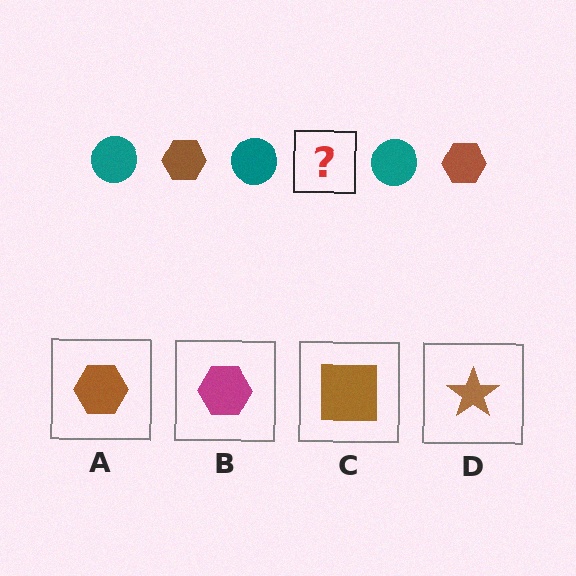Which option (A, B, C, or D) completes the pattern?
A.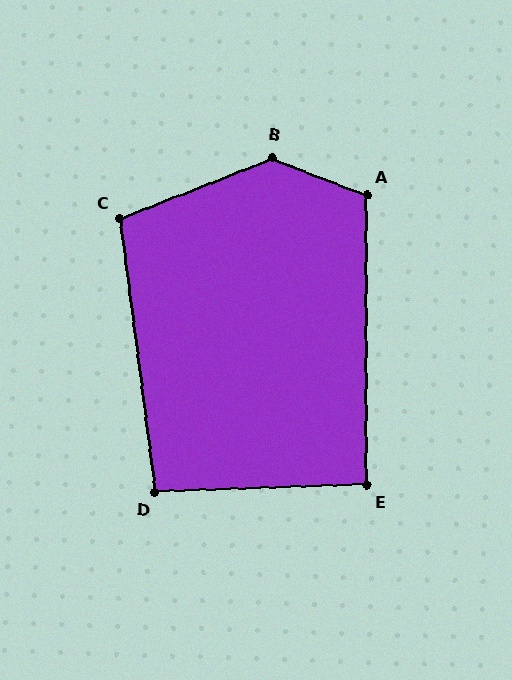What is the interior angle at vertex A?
Approximately 111 degrees (obtuse).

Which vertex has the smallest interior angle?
E, at approximately 92 degrees.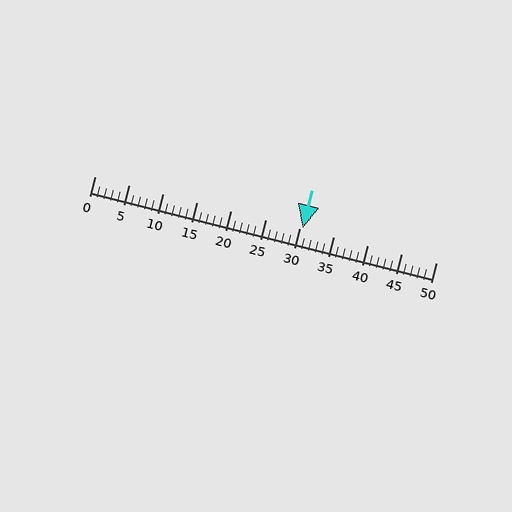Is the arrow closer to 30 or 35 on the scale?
The arrow is closer to 30.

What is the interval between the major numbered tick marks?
The major tick marks are spaced 5 units apart.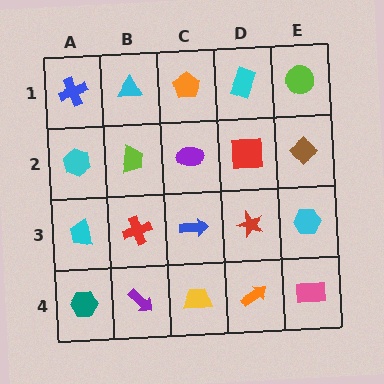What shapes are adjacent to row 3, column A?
A cyan hexagon (row 2, column A), a teal hexagon (row 4, column A), a red cross (row 3, column B).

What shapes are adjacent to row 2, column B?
A cyan triangle (row 1, column B), a red cross (row 3, column B), a cyan hexagon (row 2, column A), a purple ellipse (row 2, column C).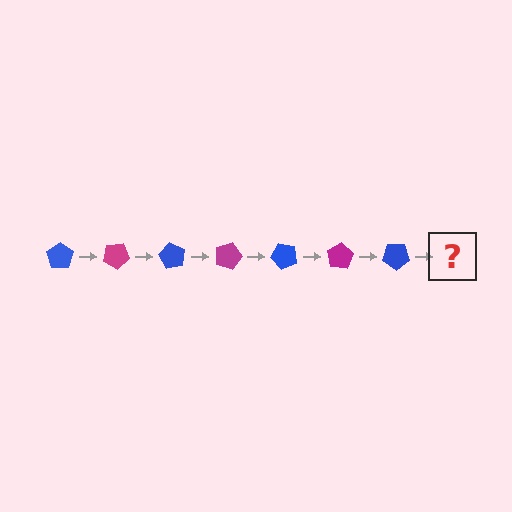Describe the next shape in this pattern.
It should be a magenta pentagon, rotated 210 degrees from the start.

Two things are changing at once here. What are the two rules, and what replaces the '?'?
The two rules are that it rotates 30 degrees each step and the color cycles through blue and magenta. The '?' should be a magenta pentagon, rotated 210 degrees from the start.